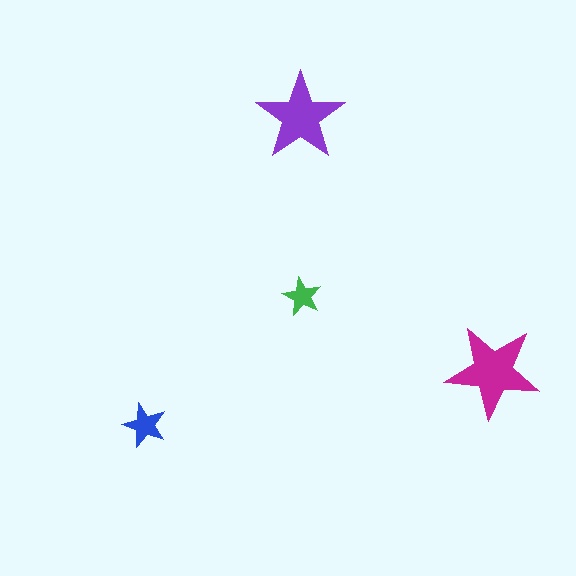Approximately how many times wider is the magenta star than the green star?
About 2.5 times wider.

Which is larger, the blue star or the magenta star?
The magenta one.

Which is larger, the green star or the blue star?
The blue one.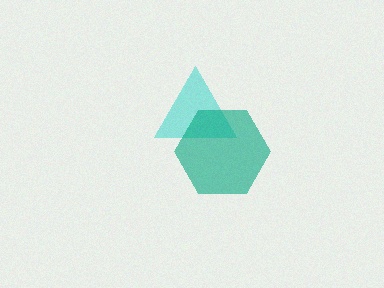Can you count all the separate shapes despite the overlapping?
Yes, there are 2 separate shapes.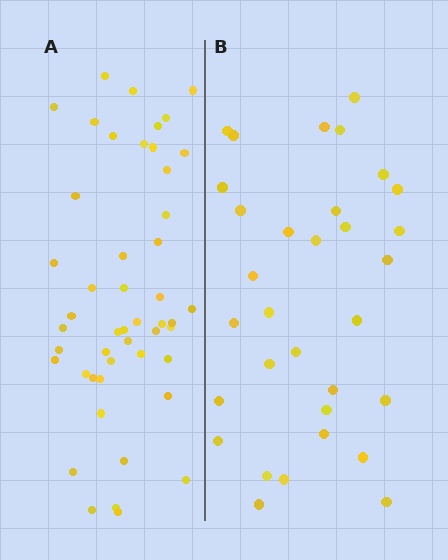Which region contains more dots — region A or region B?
Region A (the left region) has more dots.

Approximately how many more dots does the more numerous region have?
Region A has approximately 15 more dots than region B.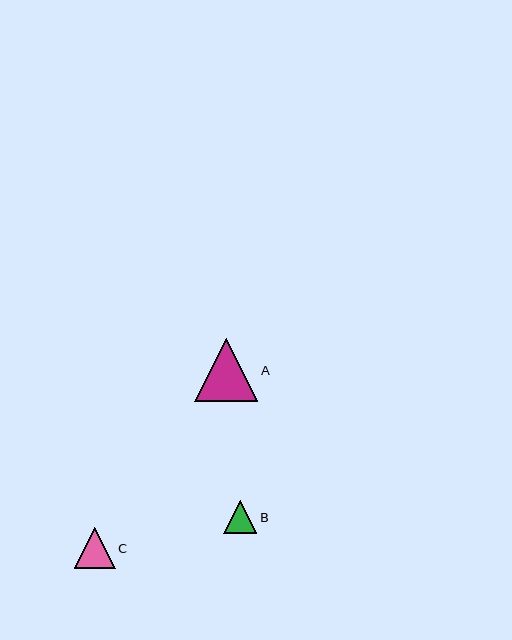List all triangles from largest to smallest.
From largest to smallest: A, C, B.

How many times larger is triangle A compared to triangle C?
Triangle A is approximately 1.5 times the size of triangle C.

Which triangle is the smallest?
Triangle B is the smallest with a size of approximately 33 pixels.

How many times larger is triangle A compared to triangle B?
Triangle A is approximately 1.9 times the size of triangle B.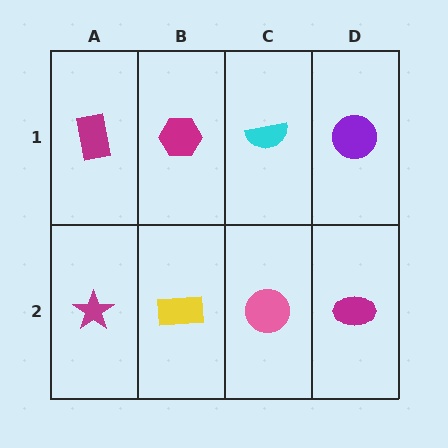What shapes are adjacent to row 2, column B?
A magenta hexagon (row 1, column B), a magenta star (row 2, column A), a pink circle (row 2, column C).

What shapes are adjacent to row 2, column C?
A cyan semicircle (row 1, column C), a yellow rectangle (row 2, column B), a magenta ellipse (row 2, column D).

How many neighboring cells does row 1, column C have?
3.